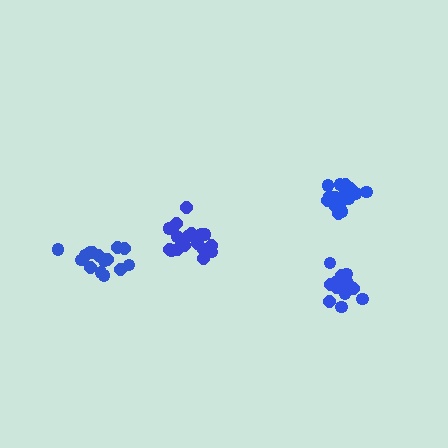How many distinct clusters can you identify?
There are 4 distinct clusters.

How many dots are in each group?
Group 1: 15 dots, Group 2: 18 dots, Group 3: 14 dots, Group 4: 20 dots (67 total).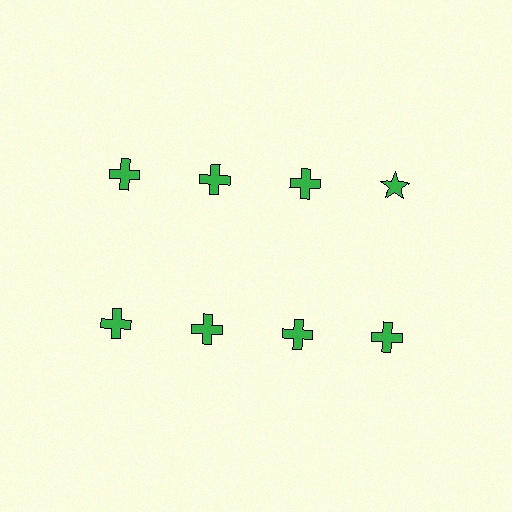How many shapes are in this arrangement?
There are 8 shapes arranged in a grid pattern.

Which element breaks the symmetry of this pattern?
The green star in the top row, second from right column breaks the symmetry. All other shapes are green crosses.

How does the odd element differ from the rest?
It has a different shape: star instead of cross.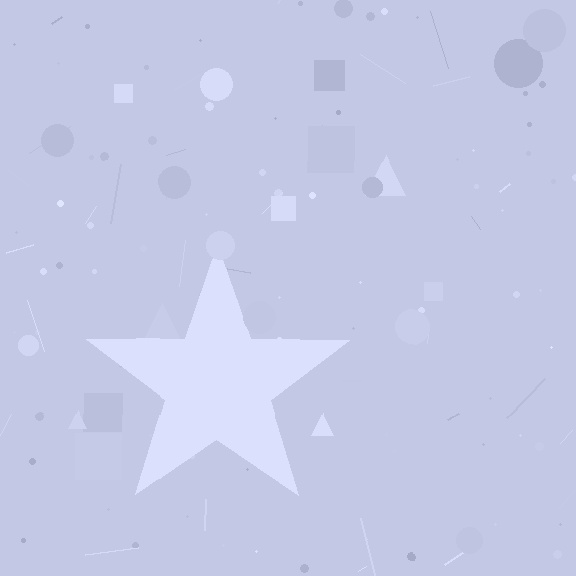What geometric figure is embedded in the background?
A star is embedded in the background.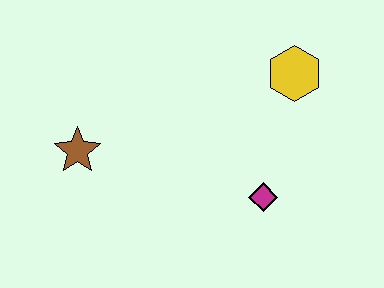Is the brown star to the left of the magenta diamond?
Yes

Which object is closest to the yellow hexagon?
The magenta diamond is closest to the yellow hexagon.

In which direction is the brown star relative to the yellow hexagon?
The brown star is to the left of the yellow hexagon.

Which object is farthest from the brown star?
The yellow hexagon is farthest from the brown star.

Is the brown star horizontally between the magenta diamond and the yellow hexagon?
No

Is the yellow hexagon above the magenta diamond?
Yes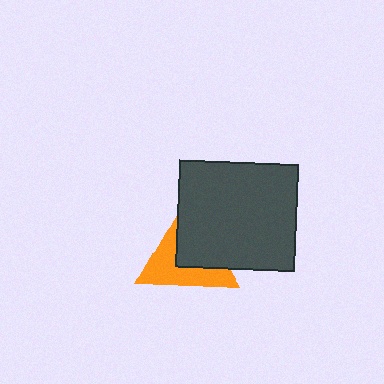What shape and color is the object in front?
The object in front is a dark gray rectangle.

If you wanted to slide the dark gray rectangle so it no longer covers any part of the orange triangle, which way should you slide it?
Slide it toward the upper-right — that is the most direct way to separate the two shapes.